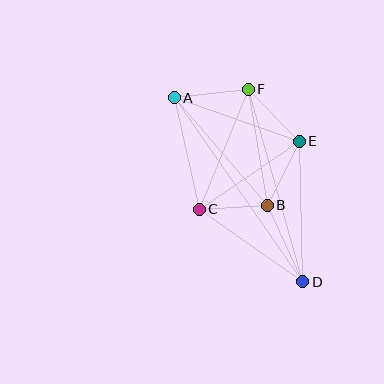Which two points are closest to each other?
Points B and C are closest to each other.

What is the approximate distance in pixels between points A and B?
The distance between A and B is approximately 142 pixels.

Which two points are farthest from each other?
Points A and D are farthest from each other.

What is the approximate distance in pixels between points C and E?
The distance between C and E is approximately 121 pixels.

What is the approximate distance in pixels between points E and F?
The distance between E and F is approximately 72 pixels.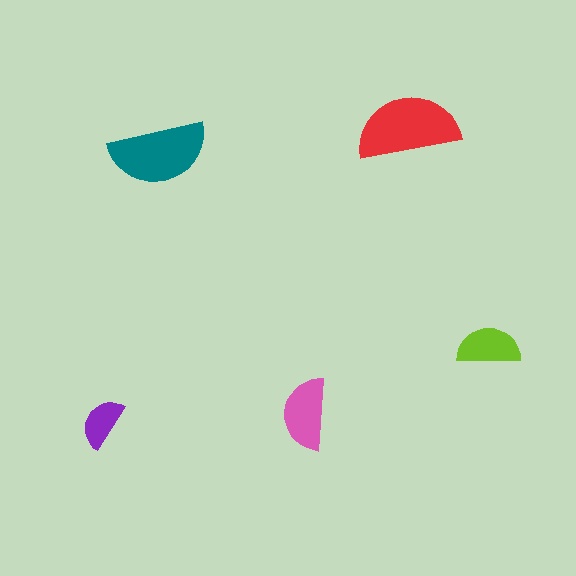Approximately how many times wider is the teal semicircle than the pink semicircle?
About 1.5 times wider.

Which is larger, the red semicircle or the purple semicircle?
The red one.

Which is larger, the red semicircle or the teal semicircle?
The red one.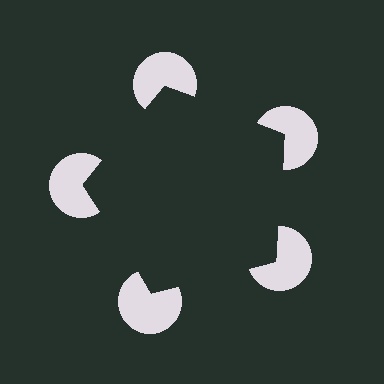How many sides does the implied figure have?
5 sides.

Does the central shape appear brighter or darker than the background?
It typically appears slightly darker than the background, even though no actual brightness change is drawn.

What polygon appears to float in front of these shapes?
An illusory pentagon — its edges are inferred from the aligned wedge cuts in the pac-man discs, not physically drawn.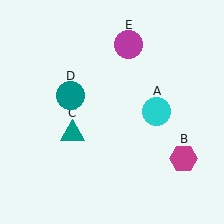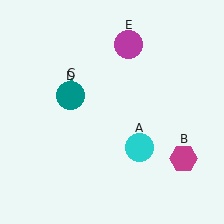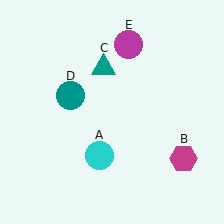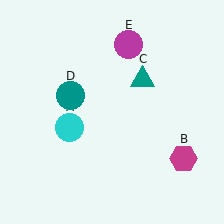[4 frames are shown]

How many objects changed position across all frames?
2 objects changed position: cyan circle (object A), teal triangle (object C).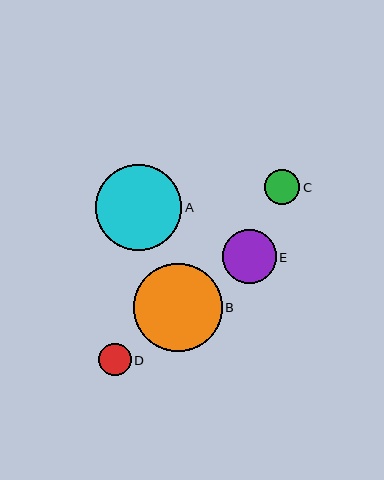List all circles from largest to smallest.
From largest to smallest: B, A, E, C, D.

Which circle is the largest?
Circle B is the largest with a size of approximately 89 pixels.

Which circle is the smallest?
Circle D is the smallest with a size of approximately 32 pixels.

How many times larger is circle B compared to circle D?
Circle B is approximately 2.8 times the size of circle D.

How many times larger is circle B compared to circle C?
Circle B is approximately 2.5 times the size of circle C.